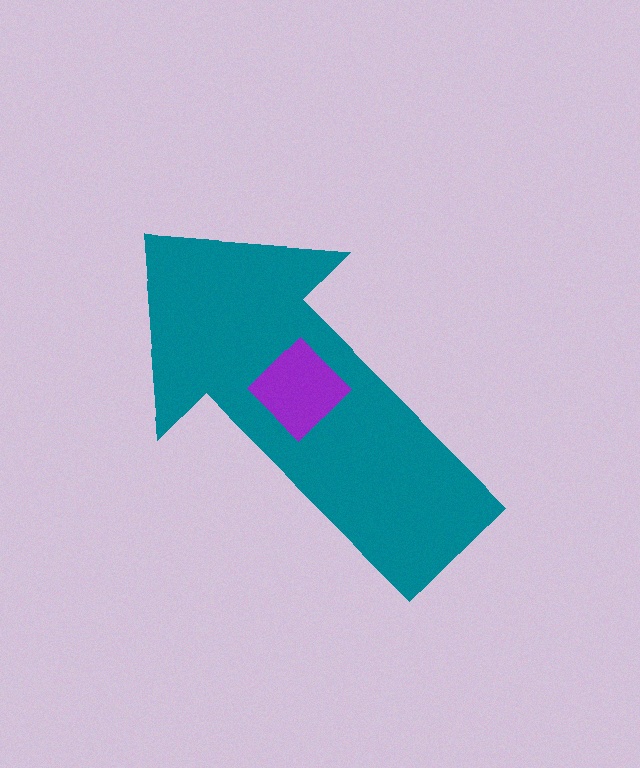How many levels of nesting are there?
2.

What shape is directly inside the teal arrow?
The purple diamond.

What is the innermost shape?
The purple diamond.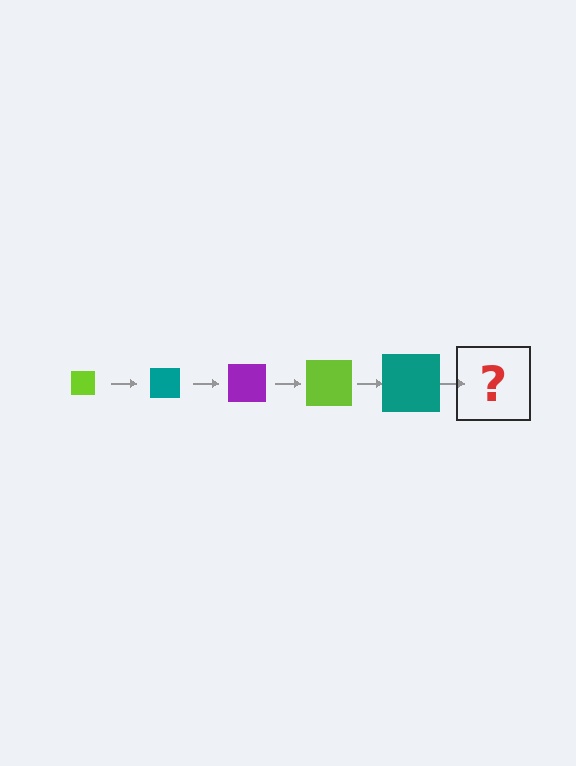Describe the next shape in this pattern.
It should be a purple square, larger than the previous one.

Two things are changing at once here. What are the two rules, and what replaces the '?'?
The two rules are that the square grows larger each step and the color cycles through lime, teal, and purple. The '?' should be a purple square, larger than the previous one.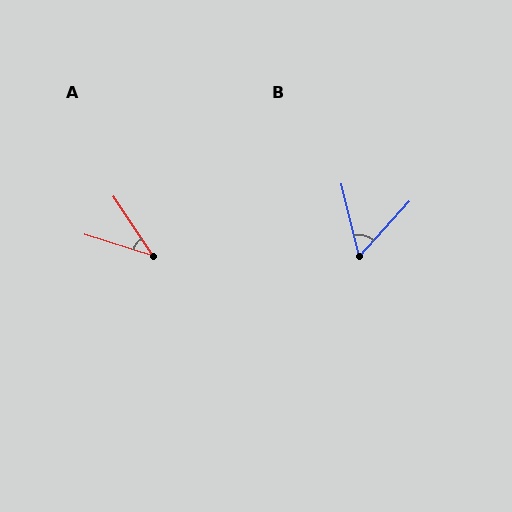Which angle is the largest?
B, at approximately 56 degrees.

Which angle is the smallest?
A, at approximately 39 degrees.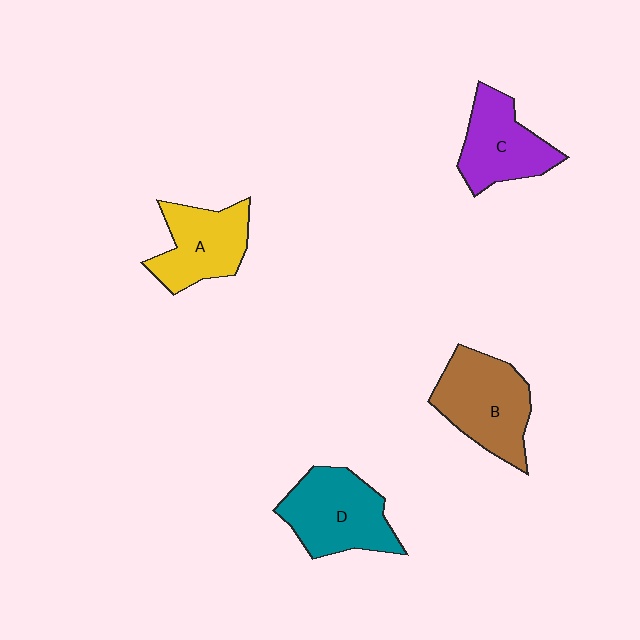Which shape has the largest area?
Shape B (brown).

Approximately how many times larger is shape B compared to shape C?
Approximately 1.2 times.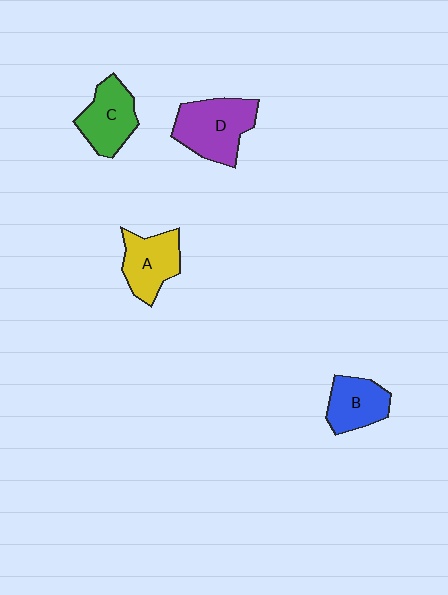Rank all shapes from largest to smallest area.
From largest to smallest: D (purple), C (green), A (yellow), B (blue).